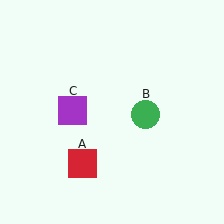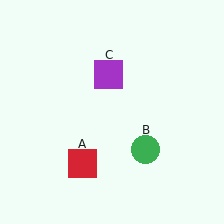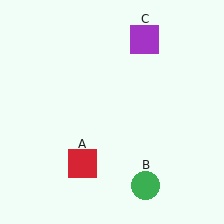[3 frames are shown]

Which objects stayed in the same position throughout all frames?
Red square (object A) remained stationary.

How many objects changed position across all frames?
2 objects changed position: green circle (object B), purple square (object C).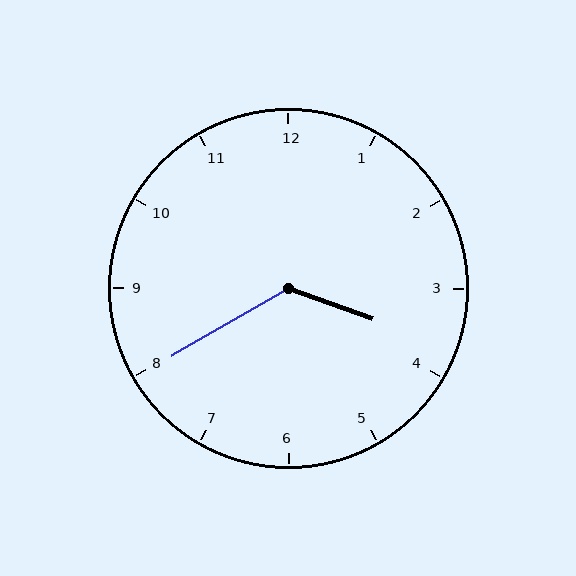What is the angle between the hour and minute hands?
Approximately 130 degrees.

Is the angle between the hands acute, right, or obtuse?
It is obtuse.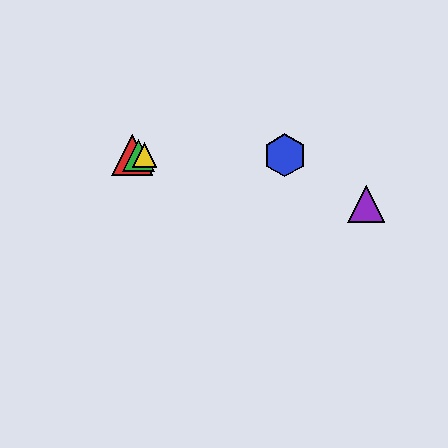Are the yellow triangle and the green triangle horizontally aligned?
Yes, both are at y≈155.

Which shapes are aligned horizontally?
The red triangle, the blue hexagon, the green triangle, the yellow triangle are aligned horizontally.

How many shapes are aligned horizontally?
4 shapes (the red triangle, the blue hexagon, the green triangle, the yellow triangle) are aligned horizontally.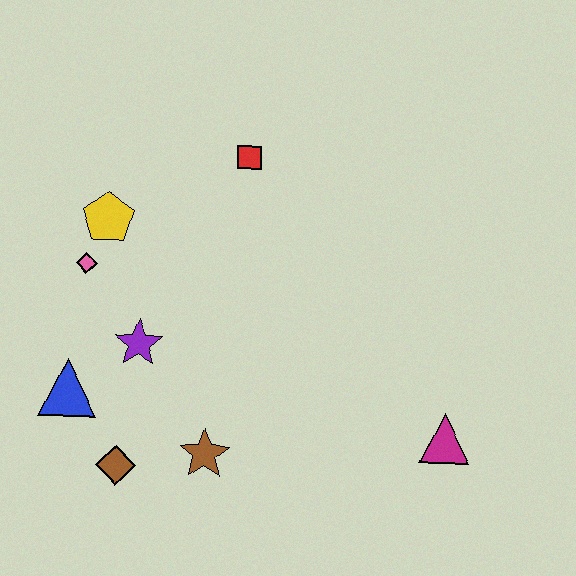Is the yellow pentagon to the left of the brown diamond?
Yes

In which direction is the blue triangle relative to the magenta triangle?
The blue triangle is to the left of the magenta triangle.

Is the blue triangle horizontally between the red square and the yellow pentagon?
No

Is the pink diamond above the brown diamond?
Yes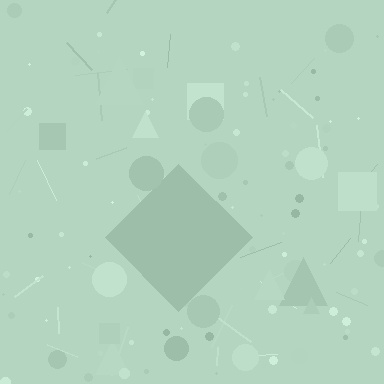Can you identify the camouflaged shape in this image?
The camouflaged shape is a diamond.